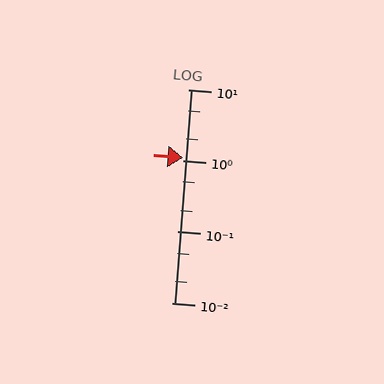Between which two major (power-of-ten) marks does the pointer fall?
The pointer is between 1 and 10.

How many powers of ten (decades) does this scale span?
The scale spans 3 decades, from 0.01 to 10.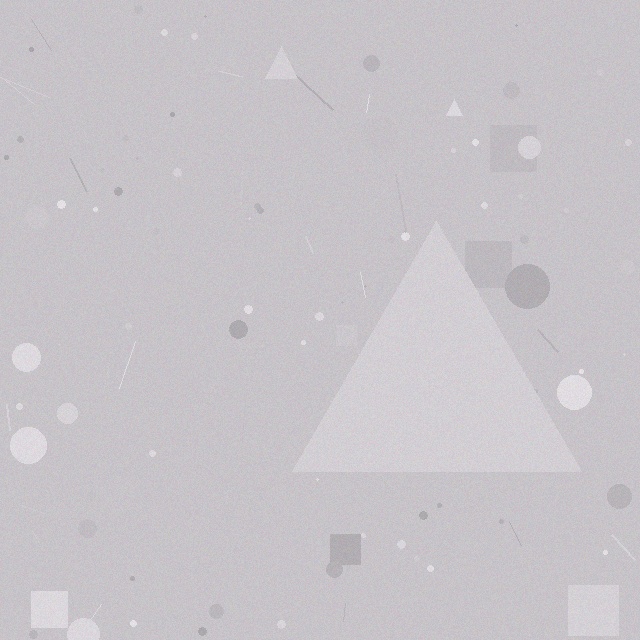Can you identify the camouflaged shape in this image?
The camouflaged shape is a triangle.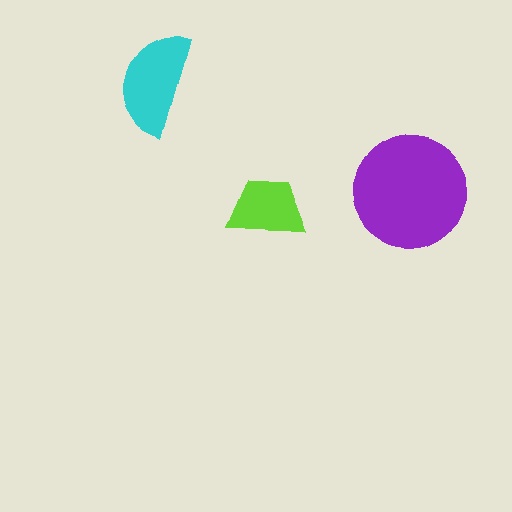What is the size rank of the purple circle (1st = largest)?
1st.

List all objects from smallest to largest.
The lime trapezoid, the cyan semicircle, the purple circle.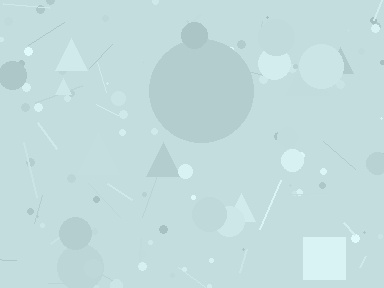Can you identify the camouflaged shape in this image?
The camouflaged shape is a circle.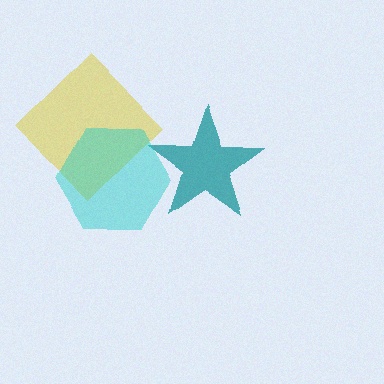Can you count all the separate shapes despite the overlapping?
Yes, there are 3 separate shapes.